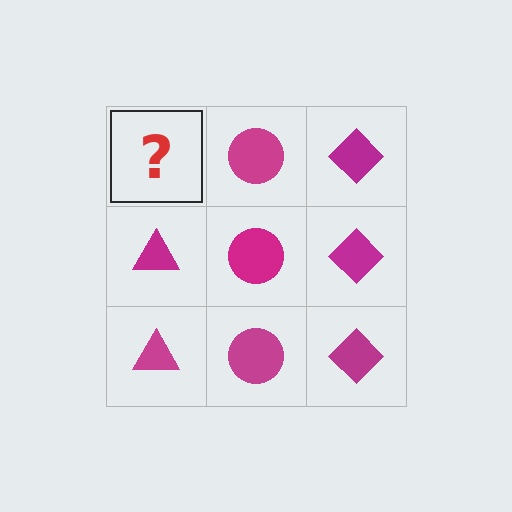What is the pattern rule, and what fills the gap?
The rule is that each column has a consistent shape. The gap should be filled with a magenta triangle.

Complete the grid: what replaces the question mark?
The question mark should be replaced with a magenta triangle.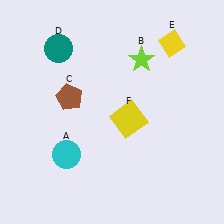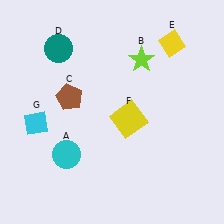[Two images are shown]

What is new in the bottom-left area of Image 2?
A cyan diamond (G) was added in the bottom-left area of Image 2.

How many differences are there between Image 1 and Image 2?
There is 1 difference between the two images.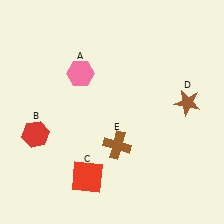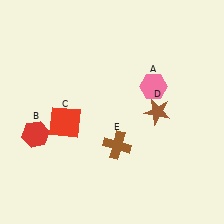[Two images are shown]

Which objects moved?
The objects that moved are: the pink hexagon (A), the red square (C), the brown star (D).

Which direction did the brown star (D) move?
The brown star (D) moved left.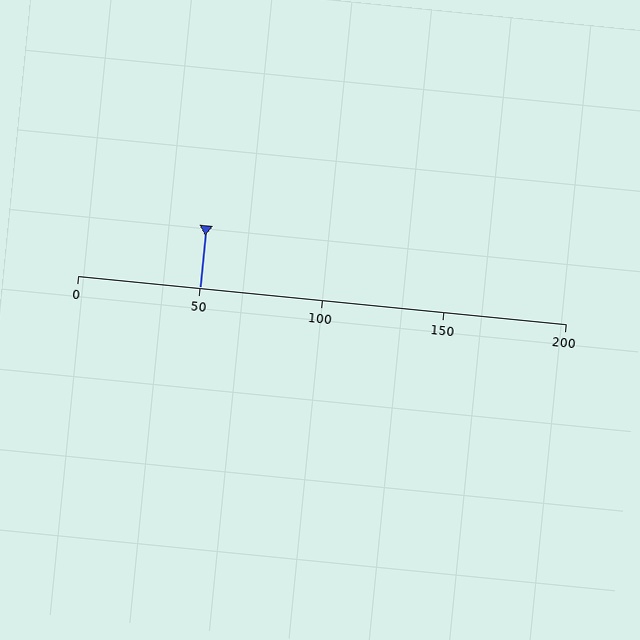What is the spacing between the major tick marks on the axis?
The major ticks are spaced 50 apart.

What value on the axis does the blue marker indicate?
The marker indicates approximately 50.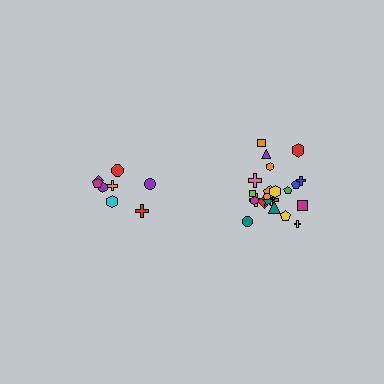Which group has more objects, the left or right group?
The right group.